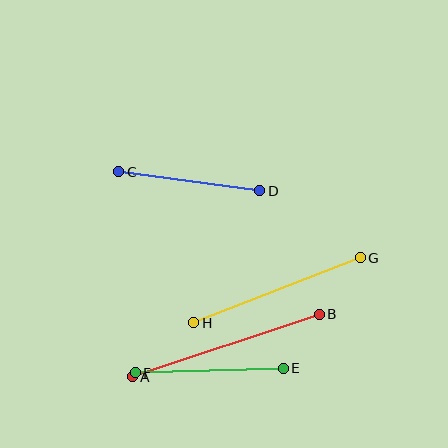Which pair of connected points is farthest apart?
Points A and B are farthest apart.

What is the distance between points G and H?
The distance is approximately 179 pixels.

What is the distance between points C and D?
The distance is approximately 142 pixels.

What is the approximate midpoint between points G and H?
The midpoint is at approximately (277, 290) pixels.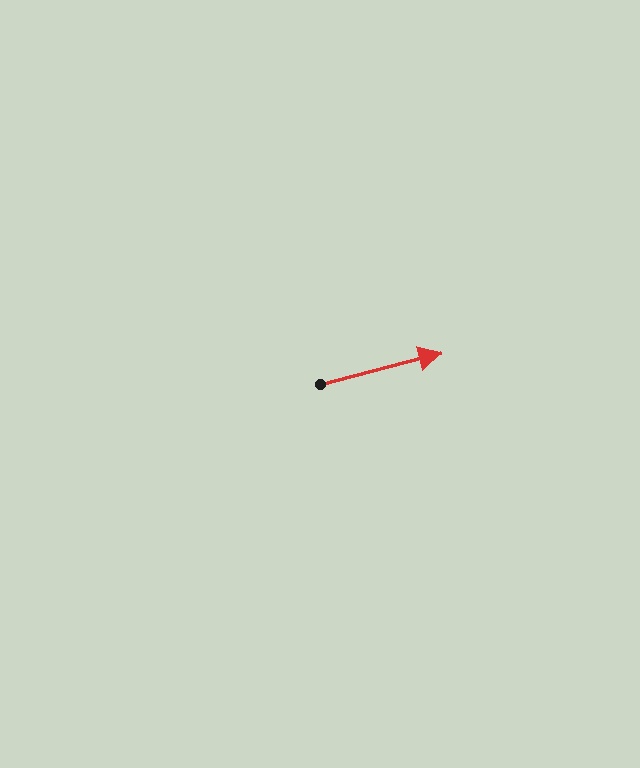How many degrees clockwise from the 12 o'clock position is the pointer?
Approximately 76 degrees.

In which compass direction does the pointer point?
East.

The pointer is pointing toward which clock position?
Roughly 3 o'clock.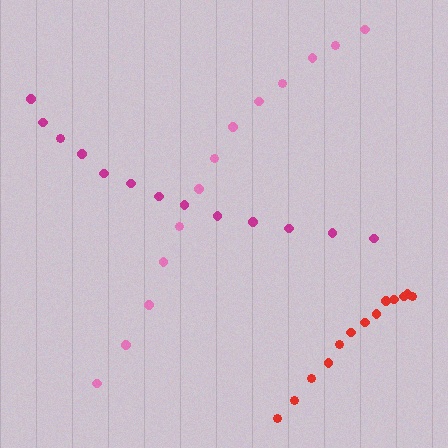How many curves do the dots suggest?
There are 3 distinct paths.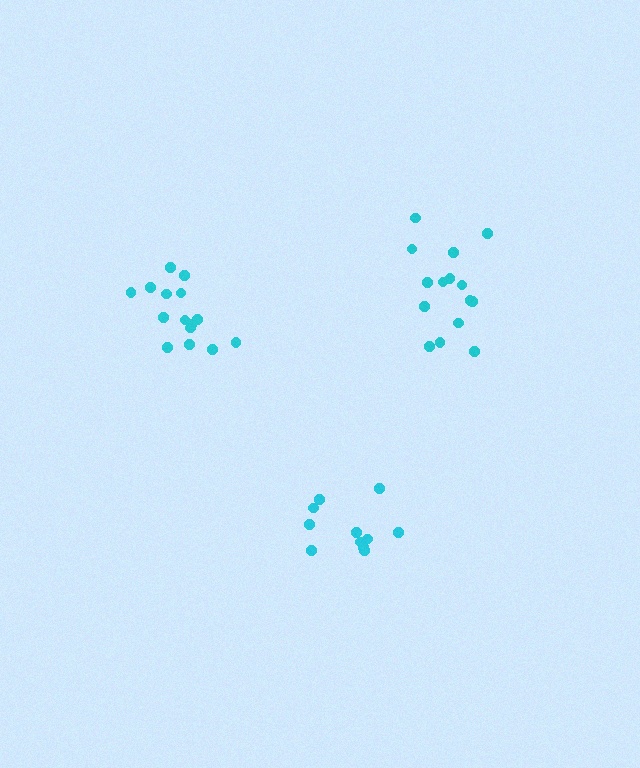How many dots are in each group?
Group 1: 11 dots, Group 2: 15 dots, Group 3: 15 dots (41 total).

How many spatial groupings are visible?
There are 3 spatial groupings.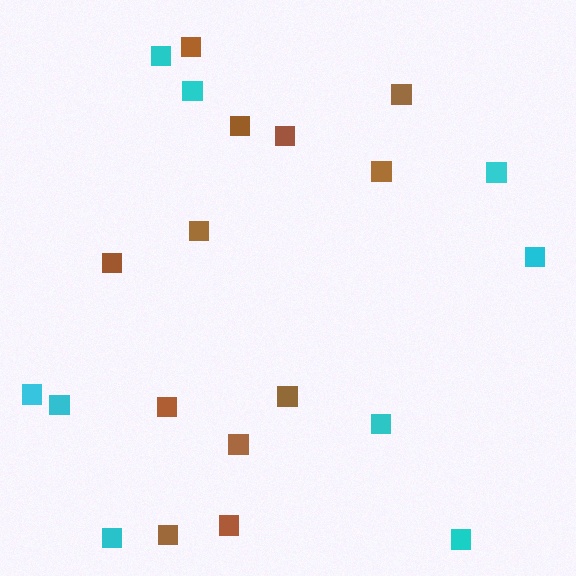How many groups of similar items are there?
There are 2 groups: one group of brown squares (12) and one group of cyan squares (9).